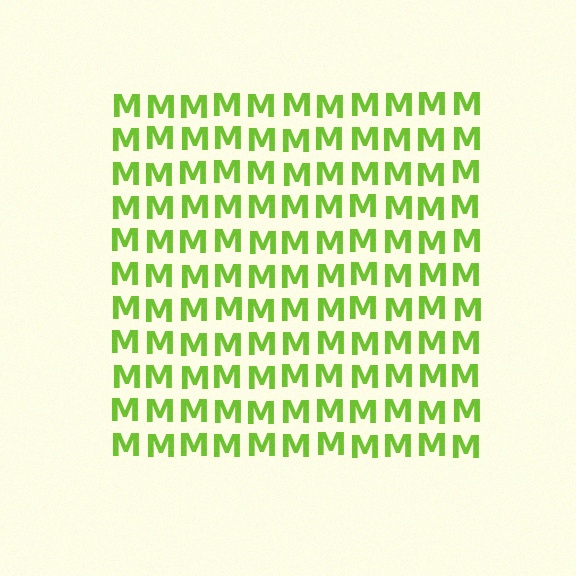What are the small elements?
The small elements are letter M's.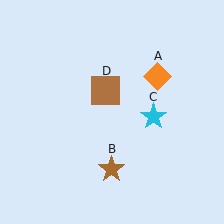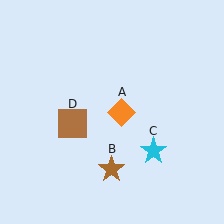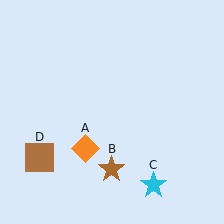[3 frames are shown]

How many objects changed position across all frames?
3 objects changed position: orange diamond (object A), cyan star (object C), brown square (object D).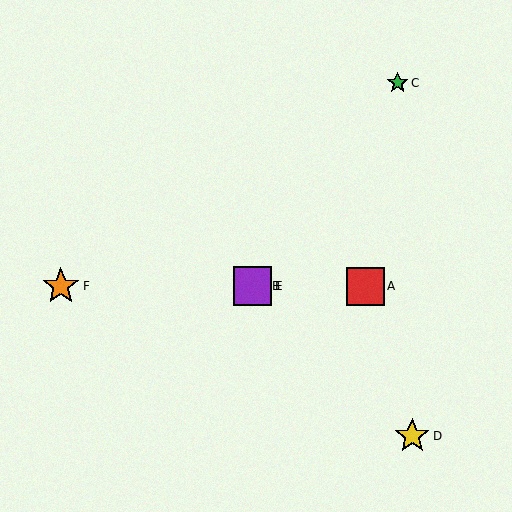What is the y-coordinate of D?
Object D is at y≈436.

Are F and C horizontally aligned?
No, F is at y≈286 and C is at y≈83.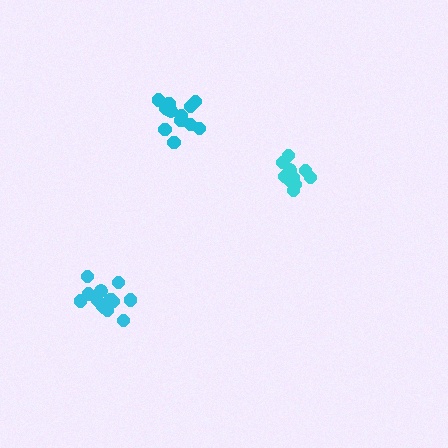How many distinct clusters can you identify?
There are 3 distinct clusters.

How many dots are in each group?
Group 1: 13 dots, Group 2: 10 dots, Group 3: 13 dots (36 total).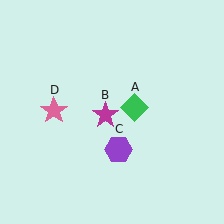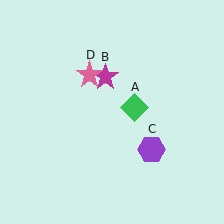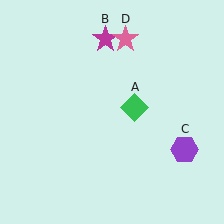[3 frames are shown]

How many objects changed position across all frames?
3 objects changed position: magenta star (object B), purple hexagon (object C), pink star (object D).